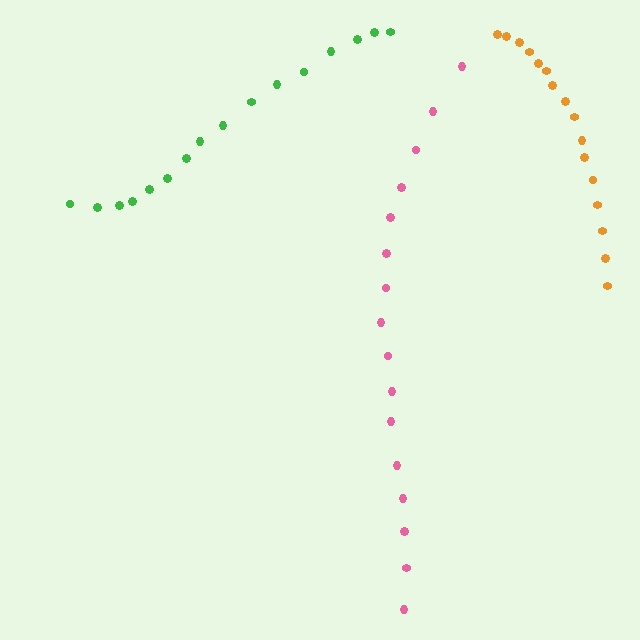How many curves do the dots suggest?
There are 3 distinct paths.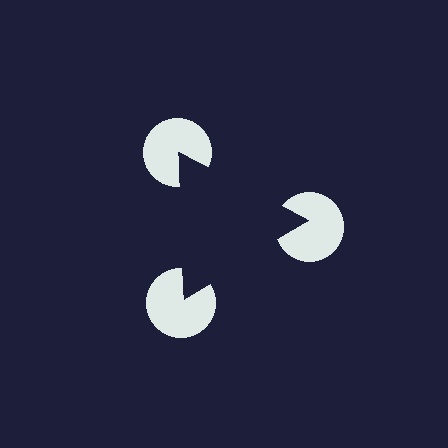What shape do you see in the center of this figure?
An illusory triangle — its edges are inferred from the aligned wedge cuts in the pac-man discs, not physically drawn.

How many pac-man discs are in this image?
There are 3 — one at each vertex of the illusory triangle.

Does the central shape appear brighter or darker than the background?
It typically appears slightly darker than the background, even though no actual brightness change is drawn.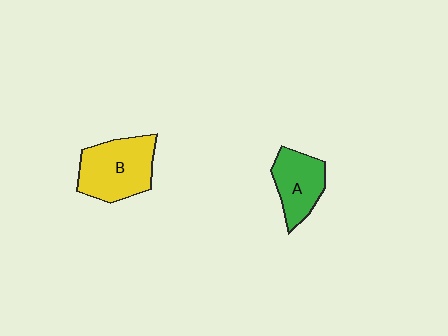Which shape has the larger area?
Shape B (yellow).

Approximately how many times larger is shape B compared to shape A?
Approximately 1.4 times.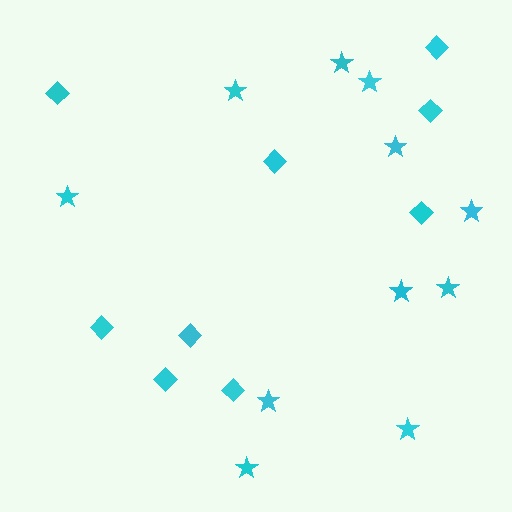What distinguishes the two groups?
There are 2 groups: one group of diamonds (9) and one group of stars (11).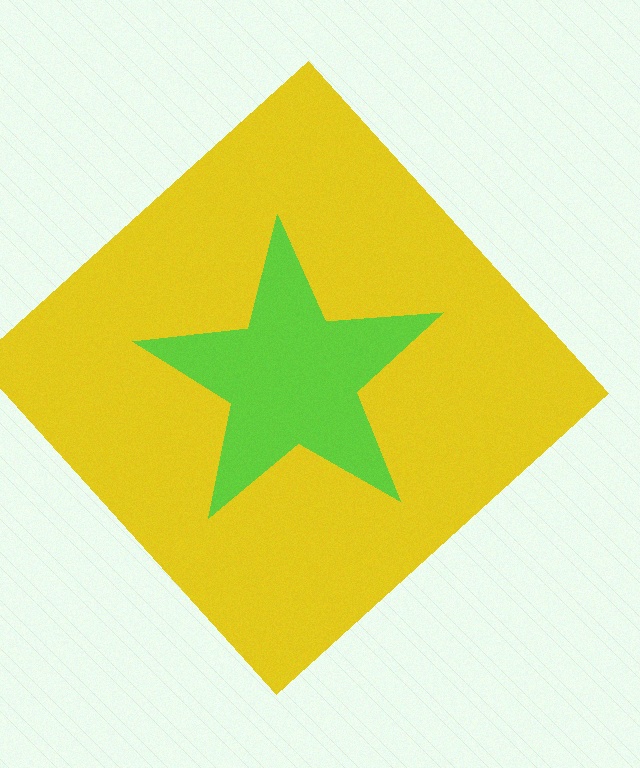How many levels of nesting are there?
2.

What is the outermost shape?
The yellow diamond.